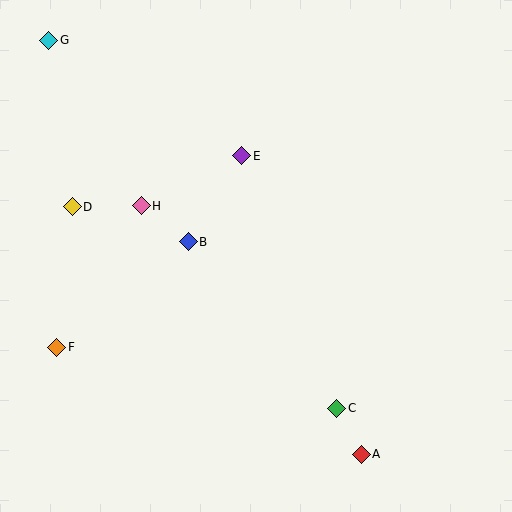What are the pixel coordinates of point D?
Point D is at (72, 207).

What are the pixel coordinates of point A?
Point A is at (361, 454).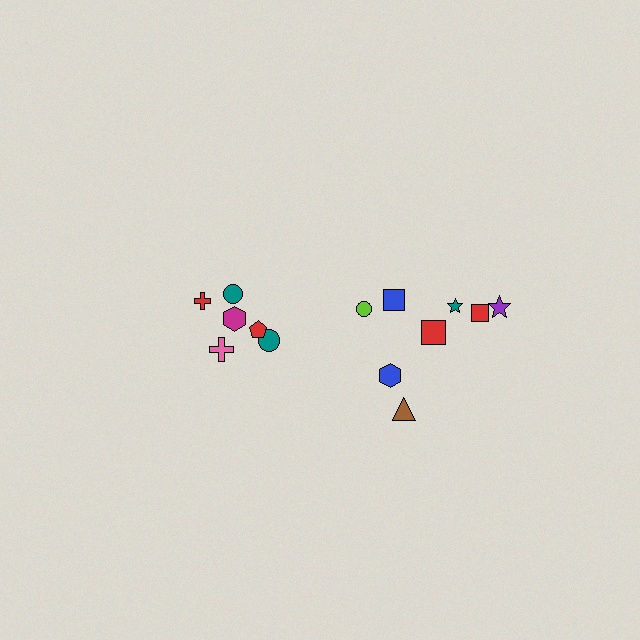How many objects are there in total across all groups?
There are 14 objects.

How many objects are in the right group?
There are 8 objects.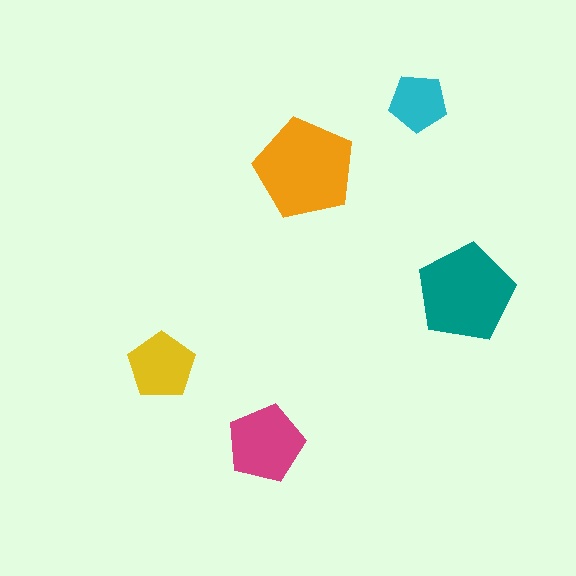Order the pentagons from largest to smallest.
the orange one, the teal one, the magenta one, the yellow one, the cyan one.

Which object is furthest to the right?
The teal pentagon is rightmost.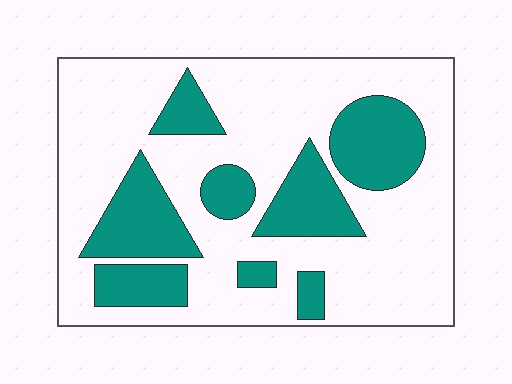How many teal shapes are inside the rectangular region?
8.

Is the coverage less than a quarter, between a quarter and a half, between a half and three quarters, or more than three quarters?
Between a quarter and a half.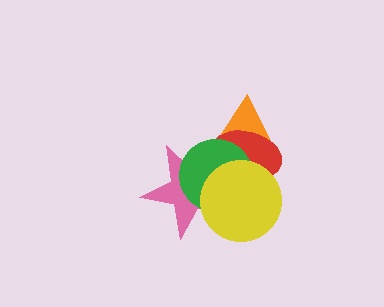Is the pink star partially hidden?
Yes, it is partially covered by another shape.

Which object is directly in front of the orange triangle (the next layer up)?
The red ellipse is directly in front of the orange triangle.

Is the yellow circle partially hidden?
No, no other shape covers it.